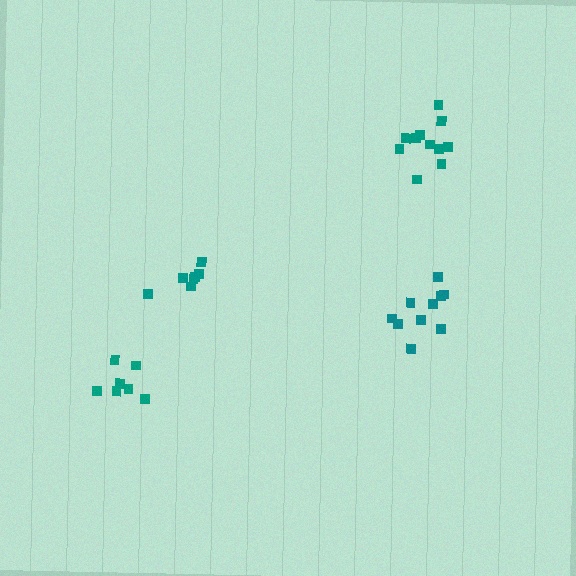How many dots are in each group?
Group 1: 11 dots, Group 2: 10 dots, Group 3: 7 dots, Group 4: 7 dots (35 total).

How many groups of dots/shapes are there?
There are 4 groups.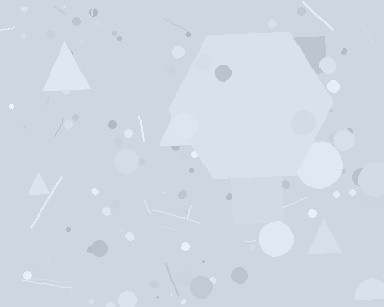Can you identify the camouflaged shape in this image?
The camouflaged shape is a hexagon.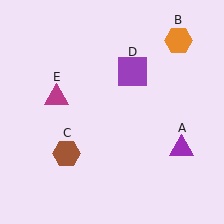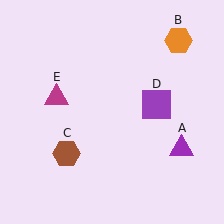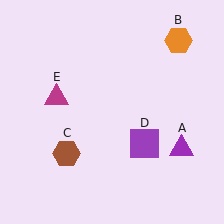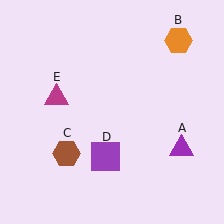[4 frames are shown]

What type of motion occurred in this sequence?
The purple square (object D) rotated clockwise around the center of the scene.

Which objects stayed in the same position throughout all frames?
Purple triangle (object A) and orange hexagon (object B) and brown hexagon (object C) and magenta triangle (object E) remained stationary.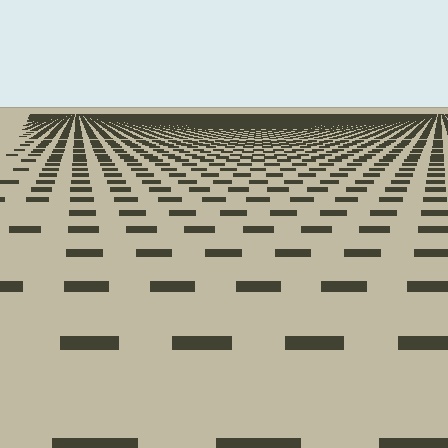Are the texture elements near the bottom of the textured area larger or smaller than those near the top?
Larger. Near the bottom, elements are closer to the viewer and appear at a bigger on-screen size.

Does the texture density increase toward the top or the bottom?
Density increases toward the top.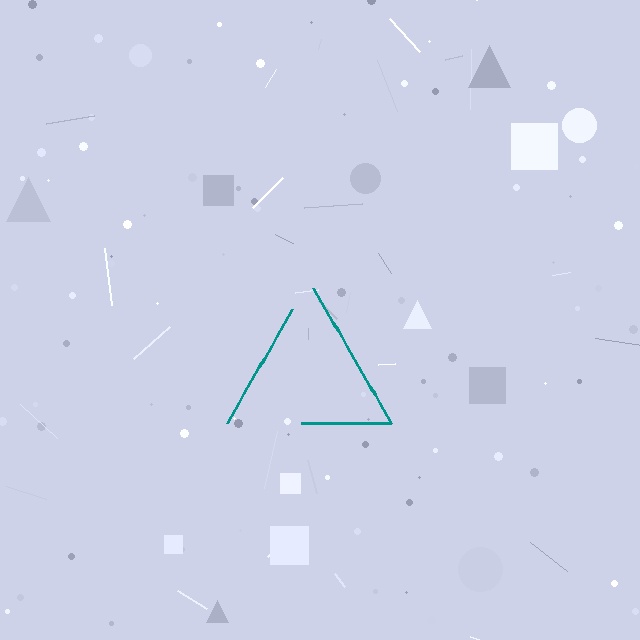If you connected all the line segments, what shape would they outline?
They would outline a triangle.